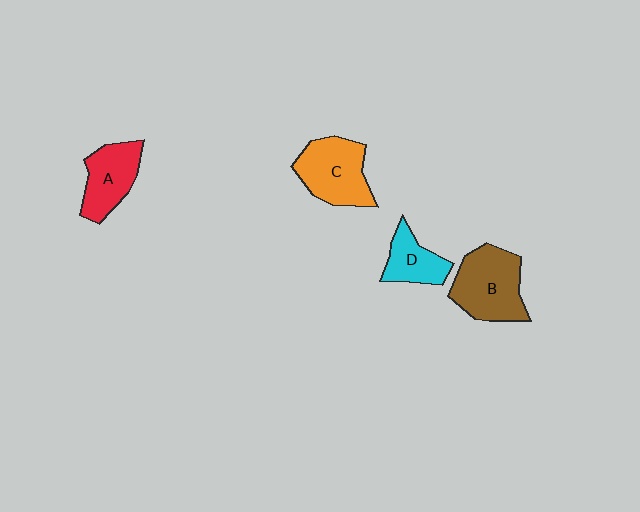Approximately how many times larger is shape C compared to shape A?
Approximately 1.2 times.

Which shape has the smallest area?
Shape D (cyan).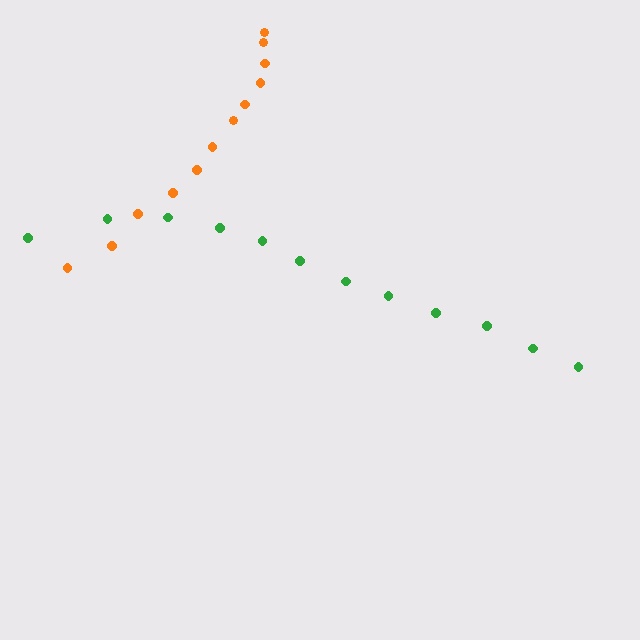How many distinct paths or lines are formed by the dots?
There are 2 distinct paths.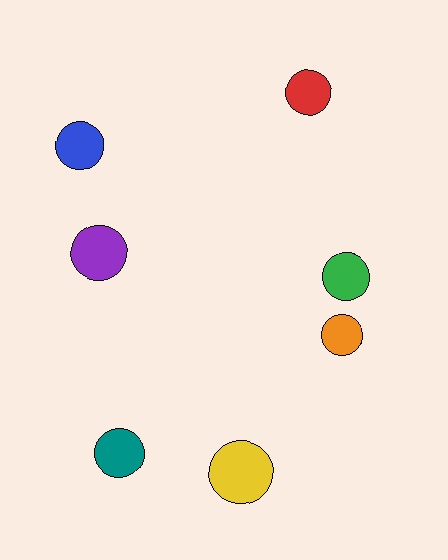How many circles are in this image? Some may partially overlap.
There are 7 circles.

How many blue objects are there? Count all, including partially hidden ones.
There is 1 blue object.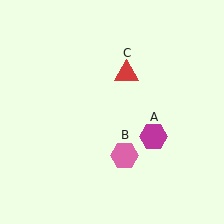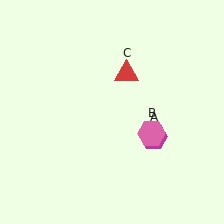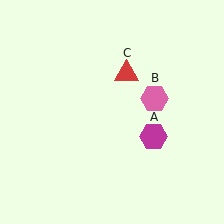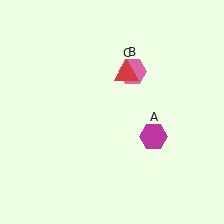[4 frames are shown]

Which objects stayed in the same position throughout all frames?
Magenta hexagon (object A) and red triangle (object C) remained stationary.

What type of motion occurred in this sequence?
The pink hexagon (object B) rotated counterclockwise around the center of the scene.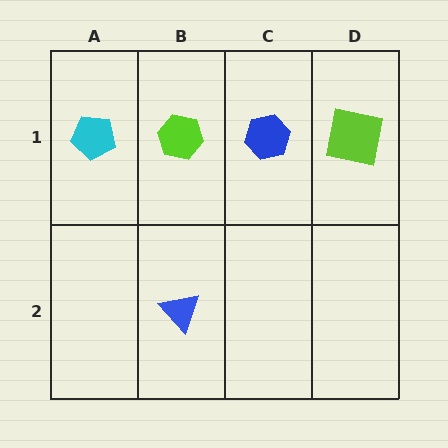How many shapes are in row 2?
1 shape.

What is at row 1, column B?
A lime hexagon.